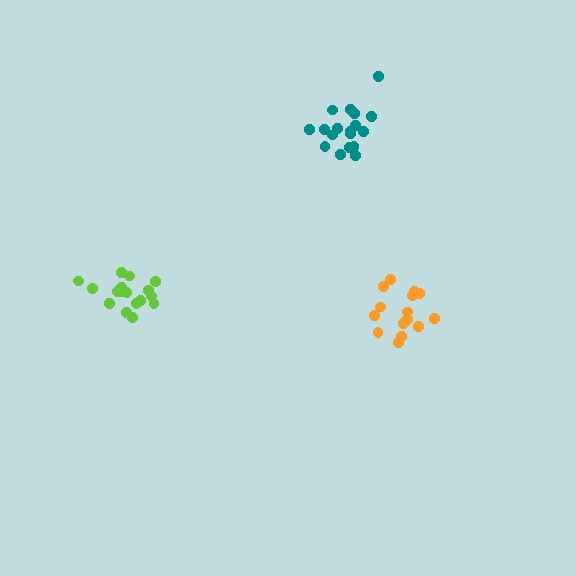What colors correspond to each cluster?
The clusters are colored: orange, teal, lime.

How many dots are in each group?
Group 1: 15 dots, Group 2: 18 dots, Group 3: 18 dots (51 total).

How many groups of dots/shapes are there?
There are 3 groups.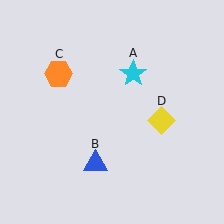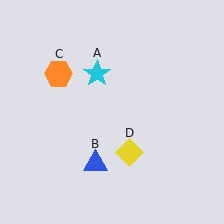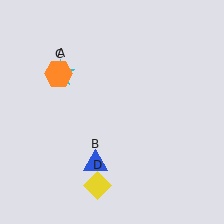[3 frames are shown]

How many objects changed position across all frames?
2 objects changed position: cyan star (object A), yellow diamond (object D).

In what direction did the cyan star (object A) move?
The cyan star (object A) moved left.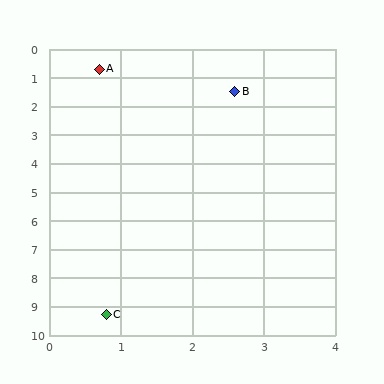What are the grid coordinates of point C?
Point C is at approximately (0.8, 9.3).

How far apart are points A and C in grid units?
Points A and C are about 8.6 grid units apart.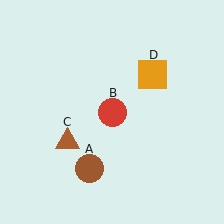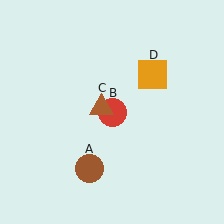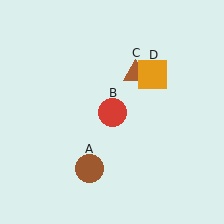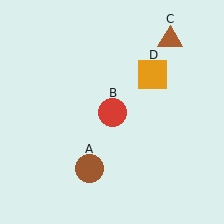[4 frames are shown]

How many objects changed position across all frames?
1 object changed position: brown triangle (object C).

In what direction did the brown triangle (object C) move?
The brown triangle (object C) moved up and to the right.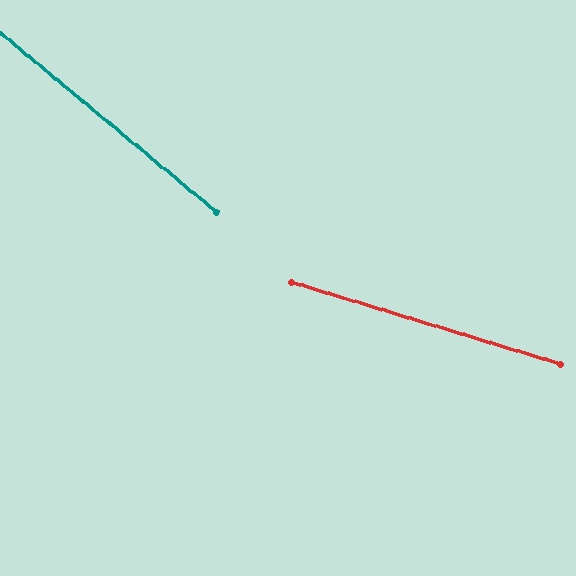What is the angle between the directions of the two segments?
Approximately 23 degrees.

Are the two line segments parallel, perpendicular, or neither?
Neither parallel nor perpendicular — they differ by about 23°.